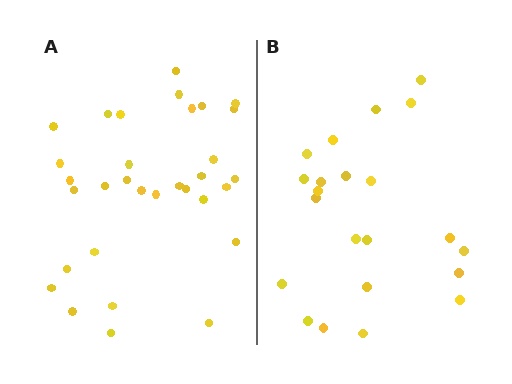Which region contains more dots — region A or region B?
Region A (the left region) has more dots.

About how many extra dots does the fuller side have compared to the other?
Region A has roughly 10 or so more dots than region B.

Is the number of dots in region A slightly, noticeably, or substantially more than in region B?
Region A has substantially more. The ratio is roughly 1.5 to 1.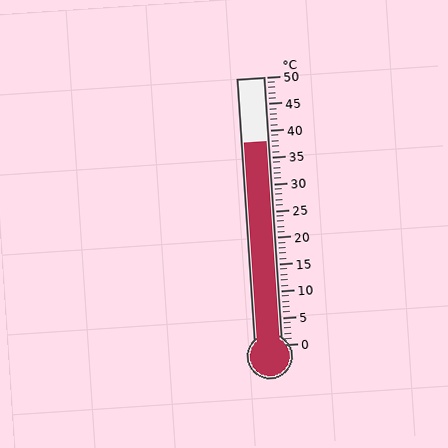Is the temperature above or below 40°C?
The temperature is below 40°C.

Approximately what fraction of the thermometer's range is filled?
The thermometer is filled to approximately 75% of its range.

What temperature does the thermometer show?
The thermometer shows approximately 38°C.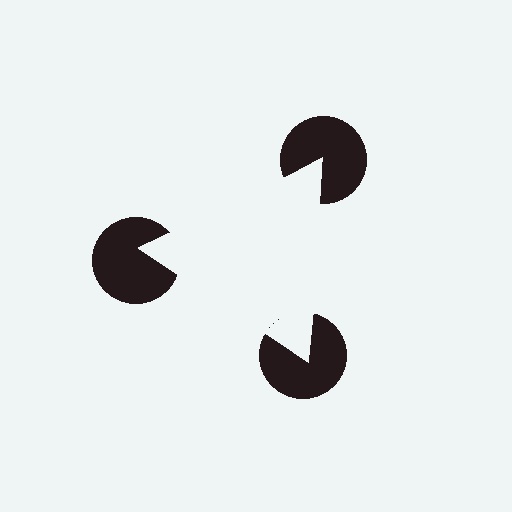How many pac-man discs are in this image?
There are 3 — one at each vertex of the illusory triangle.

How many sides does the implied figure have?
3 sides.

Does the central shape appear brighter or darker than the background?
It typically appears slightly brighter than the background, even though no actual brightness change is drawn.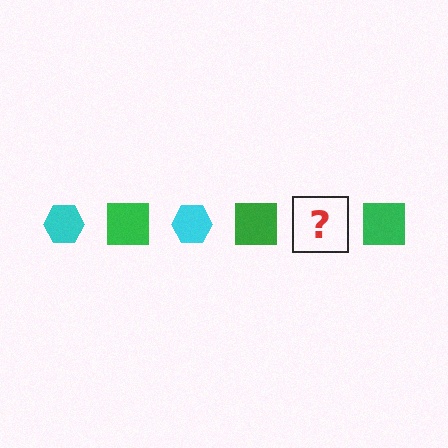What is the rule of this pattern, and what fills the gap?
The rule is that the pattern alternates between cyan hexagon and green square. The gap should be filled with a cyan hexagon.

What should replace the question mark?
The question mark should be replaced with a cyan hexagon.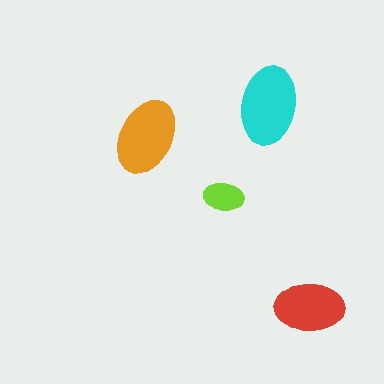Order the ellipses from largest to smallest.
the cyan one, the orange one, the red one, the lime one.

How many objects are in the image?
There are 4 objects in the image.